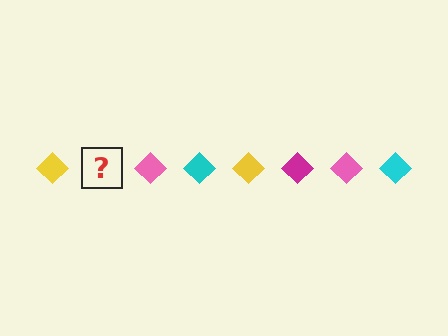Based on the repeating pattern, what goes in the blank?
The blank should be a magenta diamond.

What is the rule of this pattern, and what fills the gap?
The rule is that the pattern cycles through yellow, magenta, pink, cyan diamonds. The gap should be filled with a magenta diamond.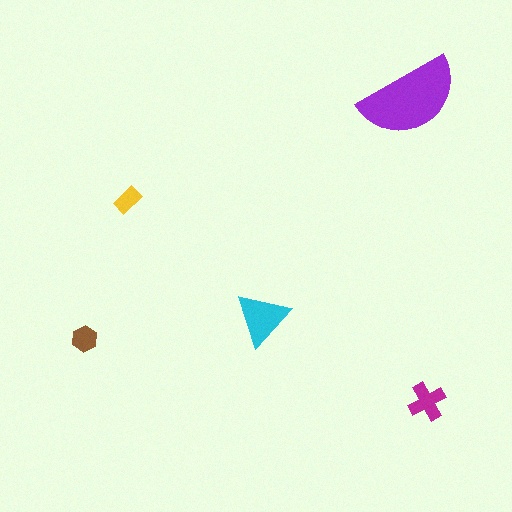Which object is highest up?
The purple semicircle is topmost.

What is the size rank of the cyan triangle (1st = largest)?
2nd.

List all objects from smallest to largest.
The yellow rectangle, the brown hexagon, the magenta cross, the cyan triangle, the purple semicircle.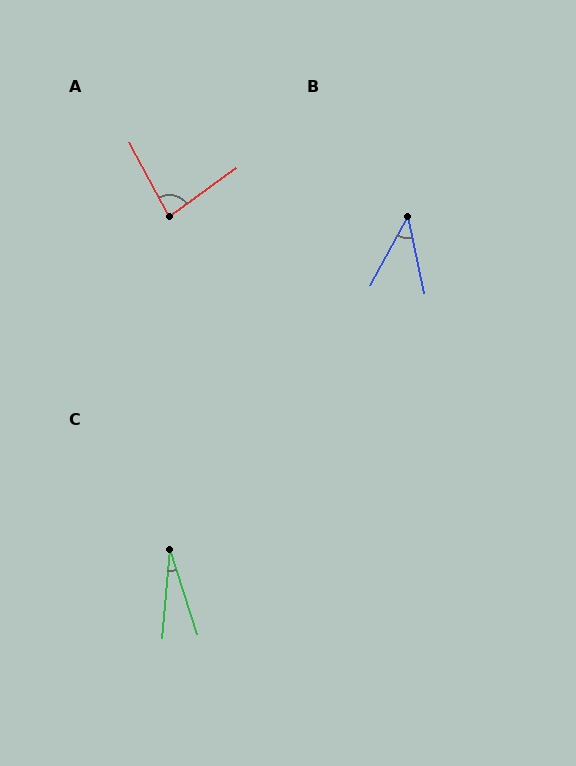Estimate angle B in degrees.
Approximately 41 degrees.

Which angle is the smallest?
C, at approximately 23 degrees.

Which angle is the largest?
A, at approximately 82 degrees.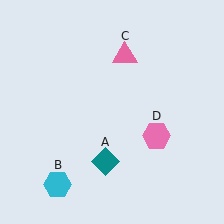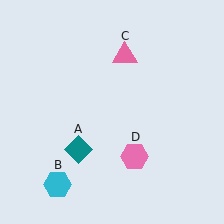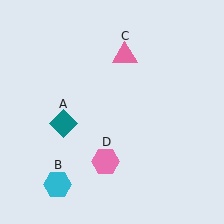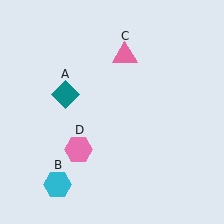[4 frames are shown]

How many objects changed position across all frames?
2 objects changed position: teal diamond (object A), pink hexagon (object D).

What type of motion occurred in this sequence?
The teal diamond (object A), pink hexagon (object D) rotated clockwise around the center of the scene.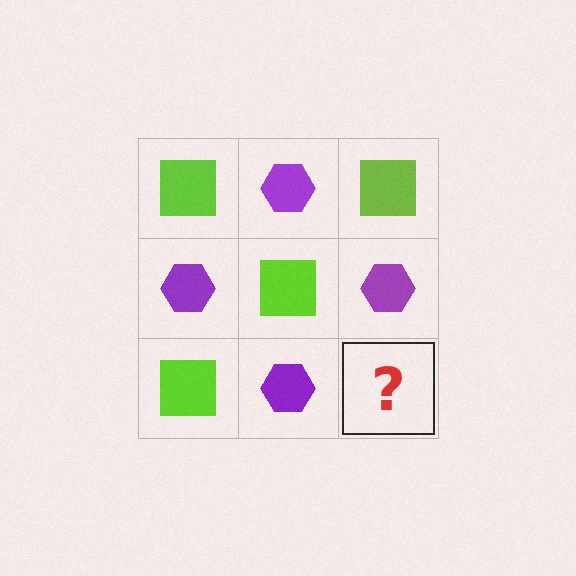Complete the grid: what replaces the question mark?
The question mark should be replaced with a lime square.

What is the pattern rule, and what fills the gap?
The rule is that it alternates lime square and purple hexagon in a checkerboard pattern. The gap should be filled with a lime square.